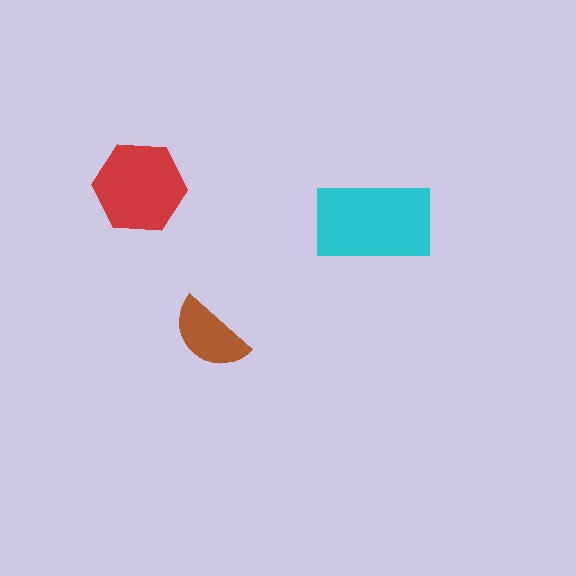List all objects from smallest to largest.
The brown semicircle, the red hexagon, the cyan rectangle.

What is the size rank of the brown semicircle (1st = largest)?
3rd.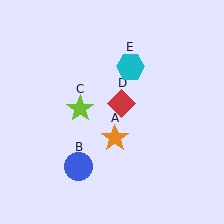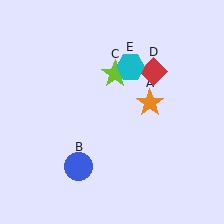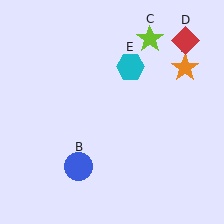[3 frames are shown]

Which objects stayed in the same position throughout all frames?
Blue circle (object B) and cyan hexagon (object E) remained stationary.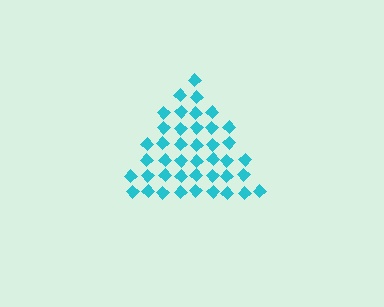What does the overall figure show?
The overall figure shows a triangle.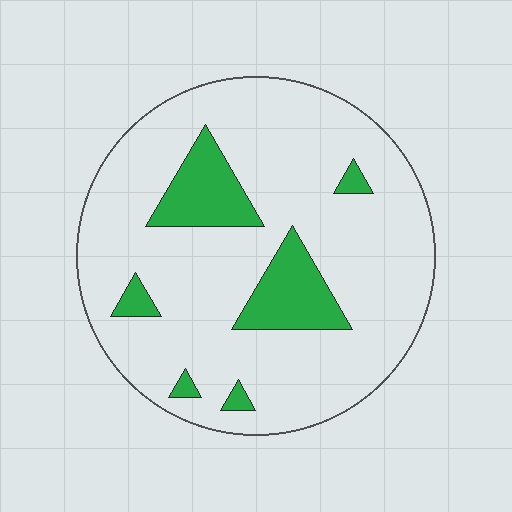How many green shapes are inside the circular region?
6.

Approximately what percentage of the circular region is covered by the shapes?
Approximately 15%.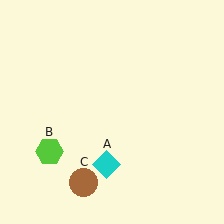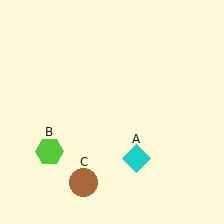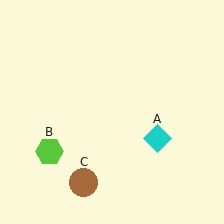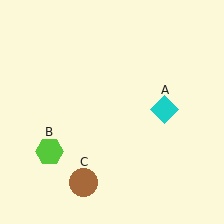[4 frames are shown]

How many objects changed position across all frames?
1 object changed position: cyan diamond (object A).